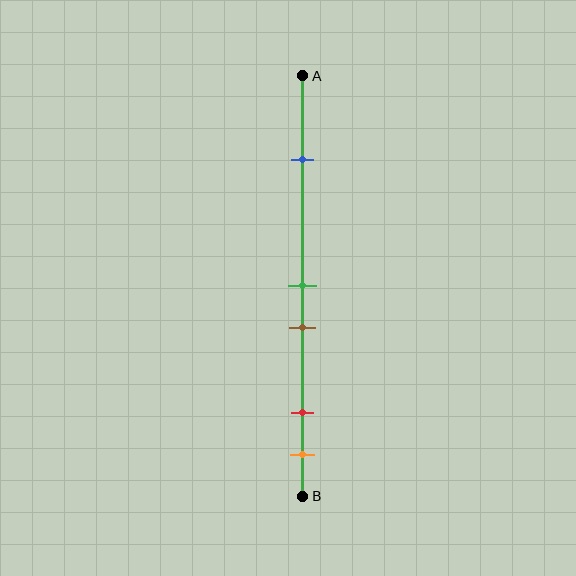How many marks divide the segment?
There are 5 marks dividing the segment.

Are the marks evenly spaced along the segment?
No, the marks are not evenly spaced.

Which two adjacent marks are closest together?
The green and brown marks are the closest adjacent pair.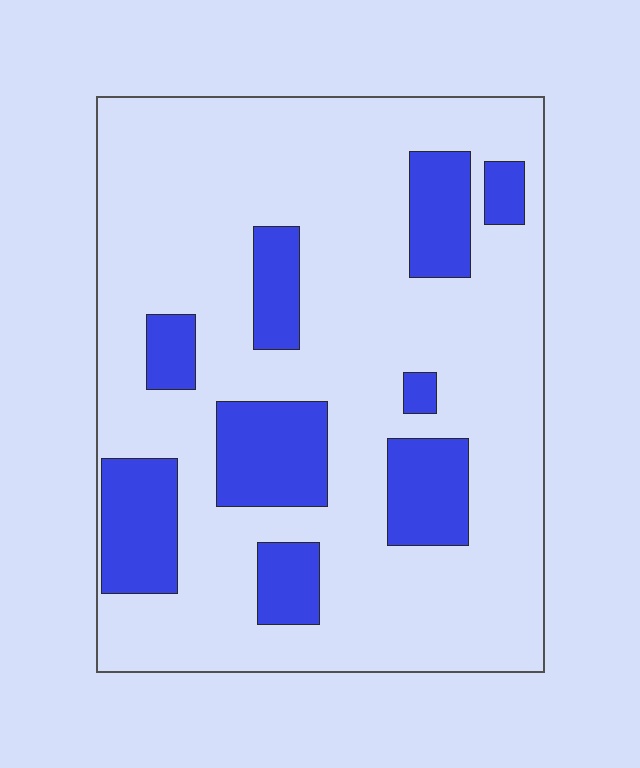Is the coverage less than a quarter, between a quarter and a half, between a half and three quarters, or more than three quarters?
Less than a quarter.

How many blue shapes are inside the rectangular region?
9.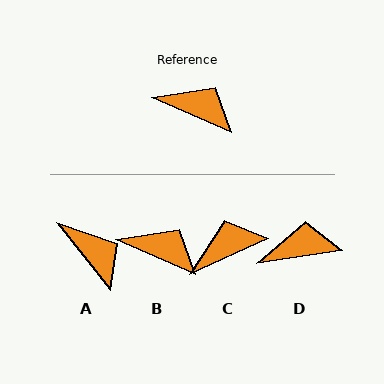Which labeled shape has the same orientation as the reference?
B.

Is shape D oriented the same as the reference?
No, it is off by about 32 degrees.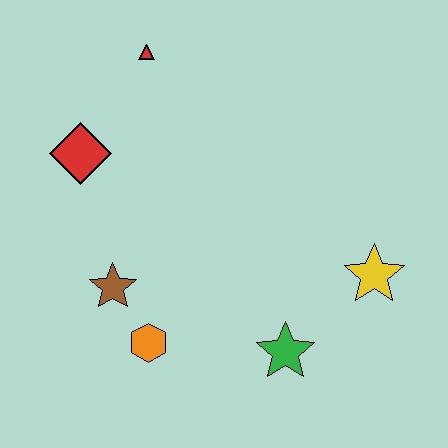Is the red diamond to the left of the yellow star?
Yes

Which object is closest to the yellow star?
The green star is closest to the yellow star.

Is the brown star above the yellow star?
No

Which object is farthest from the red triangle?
The green star is farthest from the red triangle.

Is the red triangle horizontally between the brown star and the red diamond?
No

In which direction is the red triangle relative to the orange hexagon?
The red triangle is above the orange hexagon.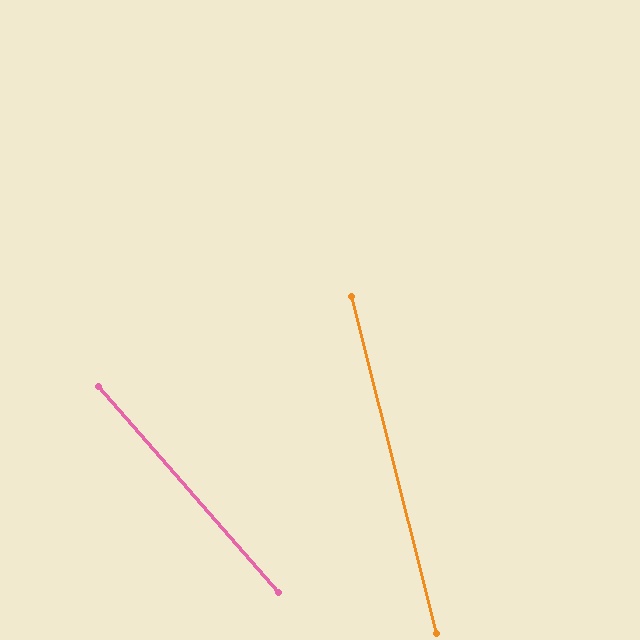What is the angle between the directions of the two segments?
Approximately 27 degrees.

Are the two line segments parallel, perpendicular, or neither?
Neither parallel nor perpendicular — they differ by about 27°.